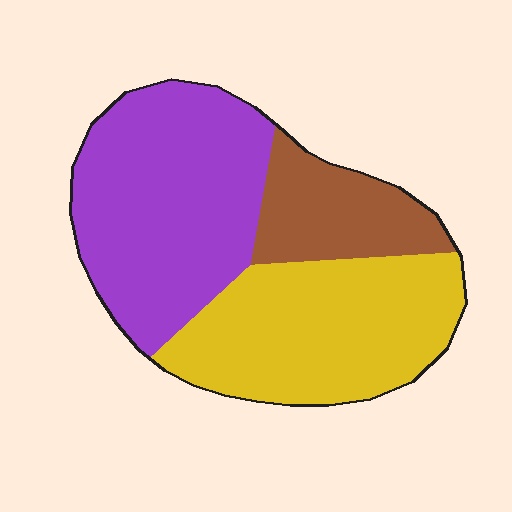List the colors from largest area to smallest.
From largest to smallest: purple, yellow, brown.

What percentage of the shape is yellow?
Yellow covers 39% of the shape.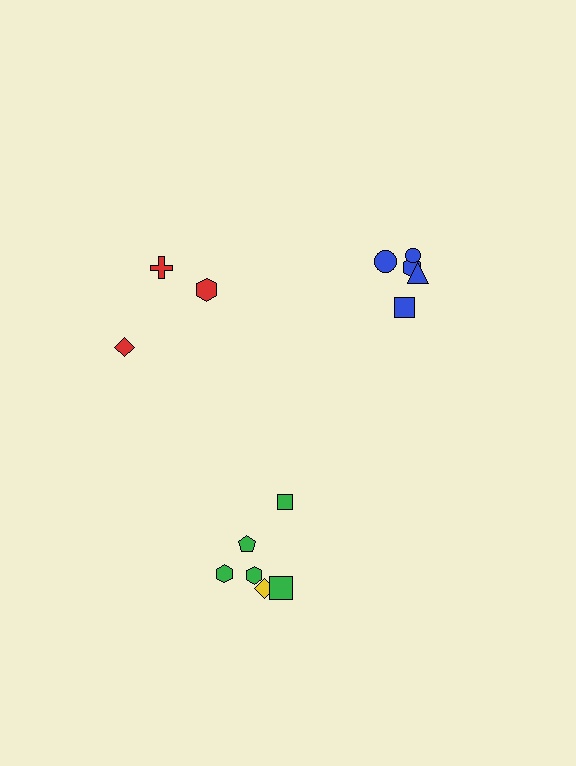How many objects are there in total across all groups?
There are 14 objects.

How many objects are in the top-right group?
There are 5 objects.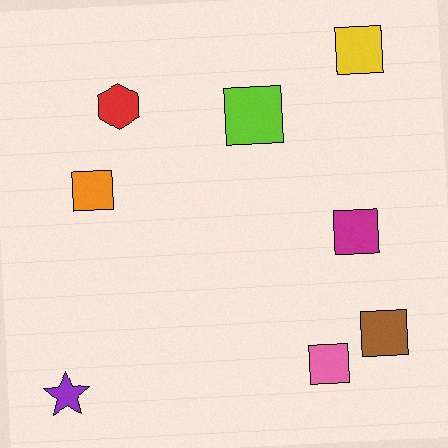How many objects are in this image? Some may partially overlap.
There are 8 objects.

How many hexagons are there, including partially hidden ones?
There is 1 hexagon.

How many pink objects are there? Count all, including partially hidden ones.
There is 1 pink object.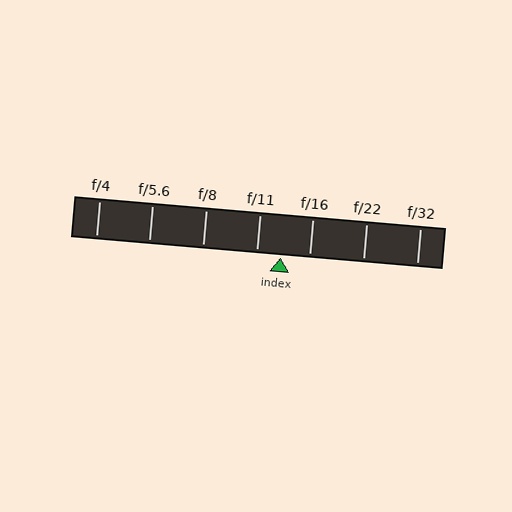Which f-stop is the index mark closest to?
The index mark is closest to f/11.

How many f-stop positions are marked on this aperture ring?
There are 7 f-stop positions marked.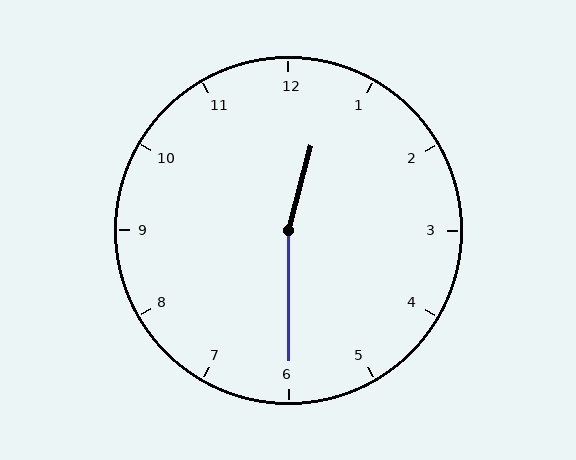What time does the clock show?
12:30.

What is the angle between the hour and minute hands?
Approximately 165 degrees.